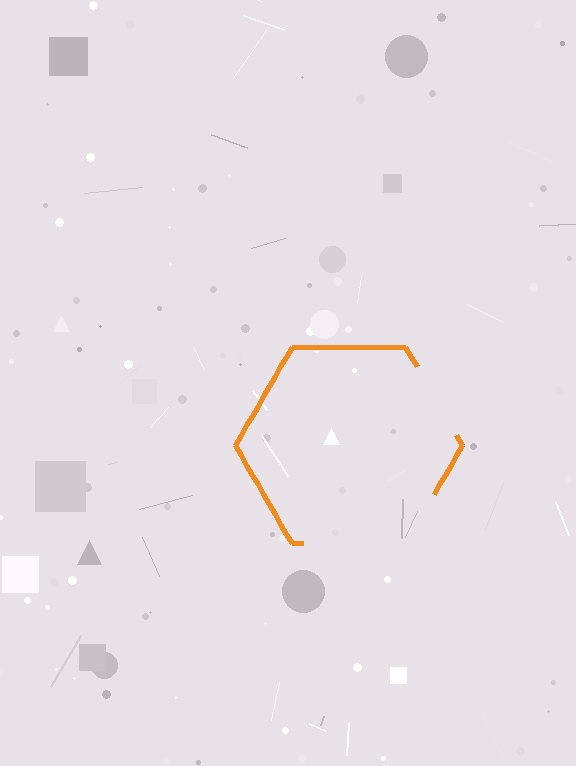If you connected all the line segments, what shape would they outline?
They would outline a hexagon.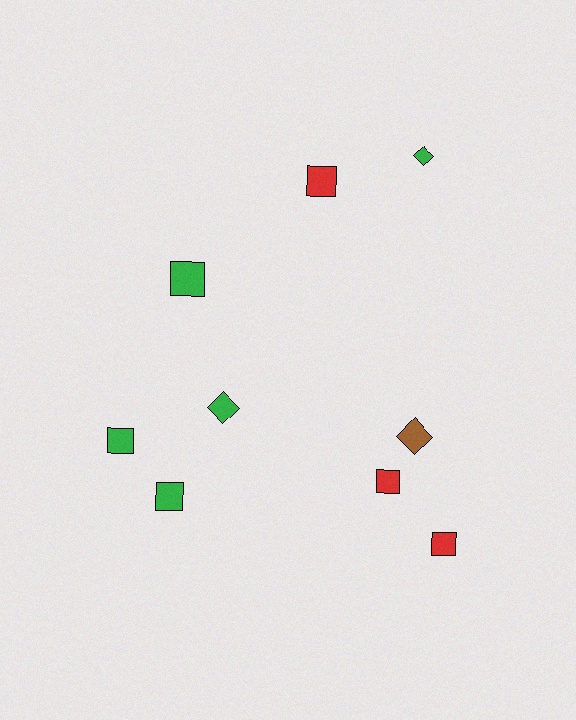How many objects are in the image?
There are 9 objects.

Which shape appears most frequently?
Square, with 6 objects.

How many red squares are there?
There are 3 red squares.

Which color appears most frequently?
Green, with 5 objects.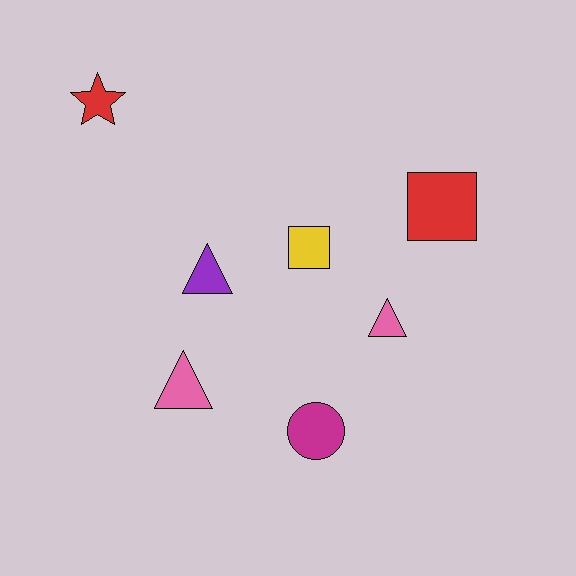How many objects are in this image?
There are 7 objects.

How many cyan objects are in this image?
There are no cyan objects.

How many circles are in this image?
There is 1 circle.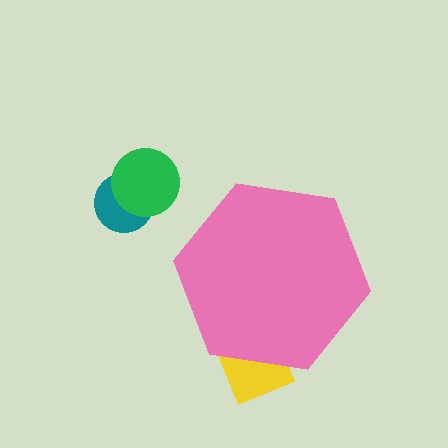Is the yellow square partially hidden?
Yes, the yellow square is partially hidden behind the pink hexagon.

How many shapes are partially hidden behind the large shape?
1 shape is partially hidden.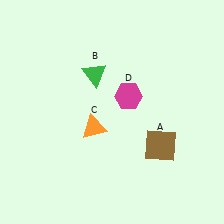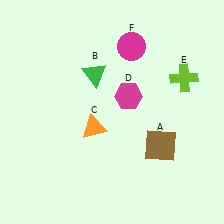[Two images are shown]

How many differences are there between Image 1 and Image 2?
There are 2 differences between the two images.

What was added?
A lime cross (E), a magenta circle (F) were added in Image 2.